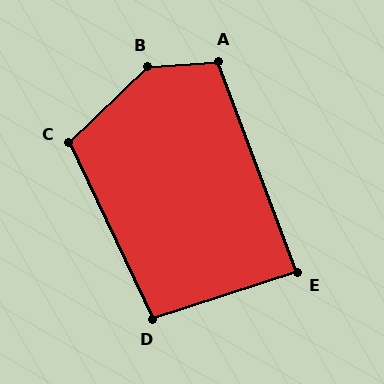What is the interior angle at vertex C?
Approximately 108 degrees (obtuse).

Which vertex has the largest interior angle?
B, at approximately 140 degrees.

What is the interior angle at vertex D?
Approximately 98 degrees (obtuse).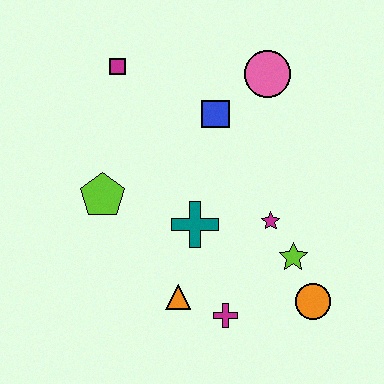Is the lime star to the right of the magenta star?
Yes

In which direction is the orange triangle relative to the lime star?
The orange triangle is to the left of the lime star.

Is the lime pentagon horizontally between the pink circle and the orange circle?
No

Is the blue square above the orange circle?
Yes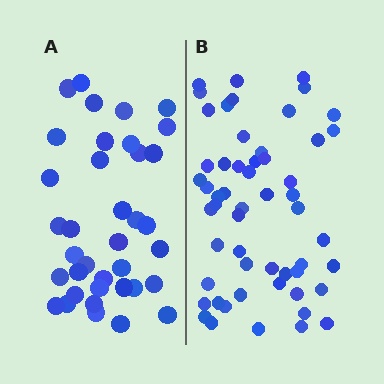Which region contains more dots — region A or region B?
Region B (the right region) has more dots.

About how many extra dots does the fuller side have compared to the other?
Region B has approximately 20 more dots than region A.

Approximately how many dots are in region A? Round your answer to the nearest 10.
About 40 dots. (The exact count is 37, which rounds to 40.)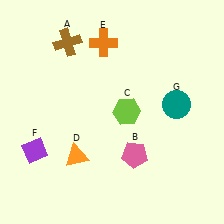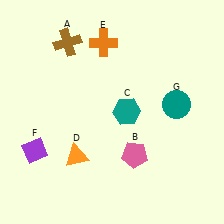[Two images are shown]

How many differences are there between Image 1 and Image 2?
There is 1 difference between the two images.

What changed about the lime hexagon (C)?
In Image 1, C is lime. In Image 2, it changed to teal.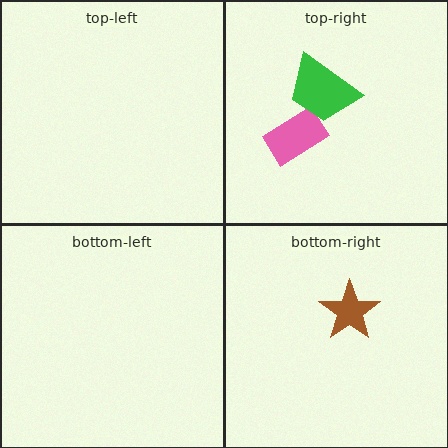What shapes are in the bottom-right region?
The brown star.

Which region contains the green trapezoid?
The top-right region.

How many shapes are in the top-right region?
2.